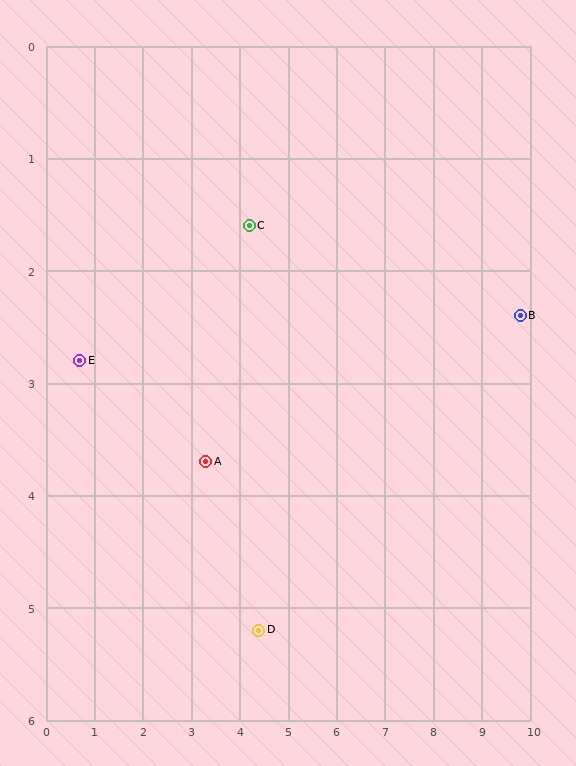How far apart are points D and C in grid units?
Points D and C are about 3.6 grid units apart.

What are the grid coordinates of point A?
Point A is at approximately (3.3, 3.7).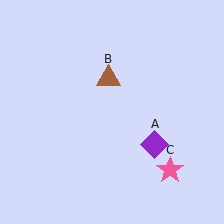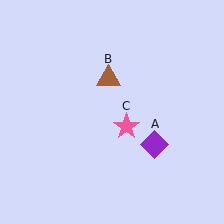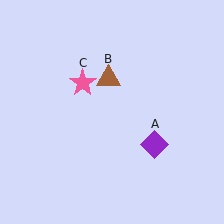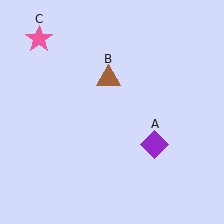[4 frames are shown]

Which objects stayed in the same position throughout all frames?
Purple diamond (object A) and brown triangle (object B) remained stationary.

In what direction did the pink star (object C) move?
The pink star (object C) moved up and to the left.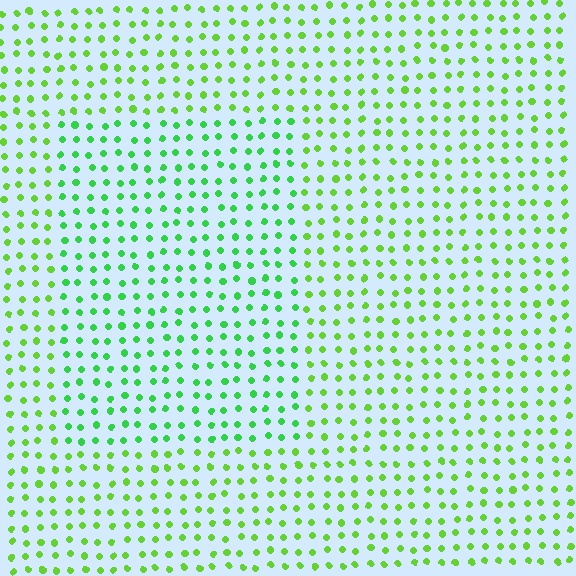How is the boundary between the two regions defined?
The boundary is defined purely by a slight shift in hue (about 27 degrees). Spacing, size, and orientation are identical on both sides.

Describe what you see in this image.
The image is filled with small lime elements in a uniform arrangement. A rectangle-shaped region is visible where the elements are tinted to a slightly different hue, forming a subtle color boundary.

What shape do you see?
I see a rectangle.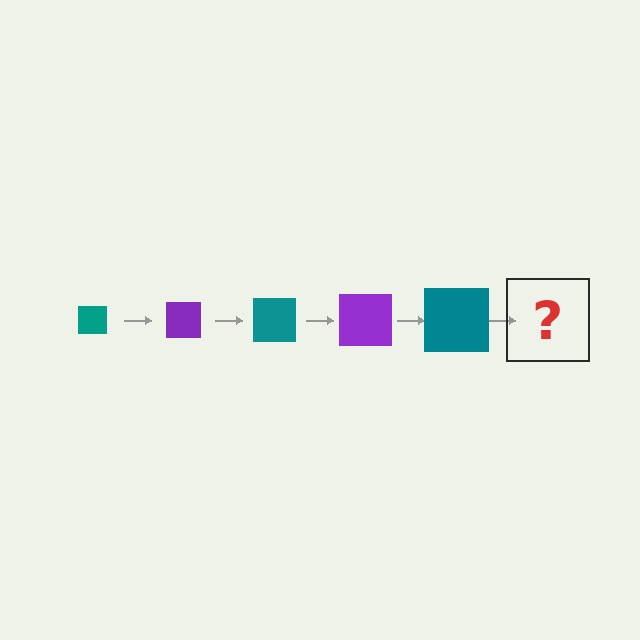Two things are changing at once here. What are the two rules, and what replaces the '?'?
The two rules are that the square grows larger each step and the color cycles through teal and purple. The '?' should be a purple square, larger than the previous one.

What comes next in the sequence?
The next element should be a purple square, larger than the previous one.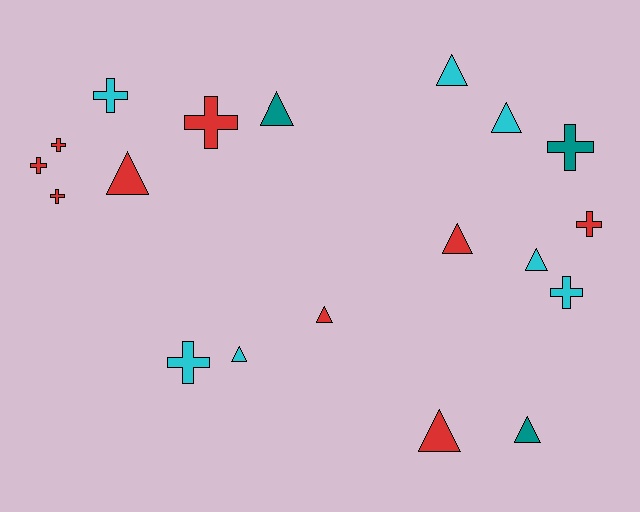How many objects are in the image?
There are 19 objects.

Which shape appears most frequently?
Triangle, with 10 objects.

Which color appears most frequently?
Red, with 9 objects.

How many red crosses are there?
There are 5 red crosses.